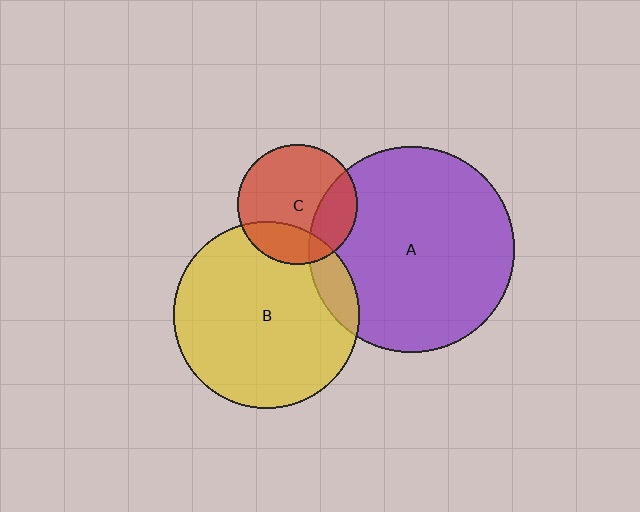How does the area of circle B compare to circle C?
Approximately 2.4 times.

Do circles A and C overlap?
Yes.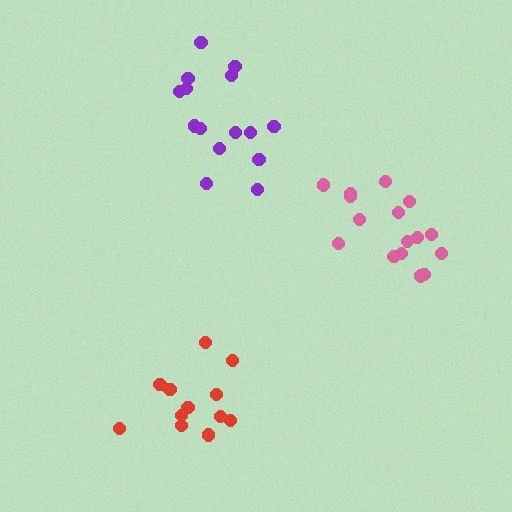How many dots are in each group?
Group 1: 12 dots, Group 2: 15 dots, Group 3: 16 dots (43 total).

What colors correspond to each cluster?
The clusters are colored: red, purple, pink.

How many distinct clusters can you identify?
There are 3 distinct clusters.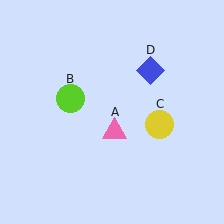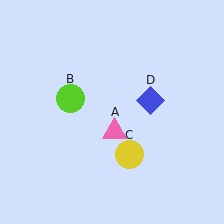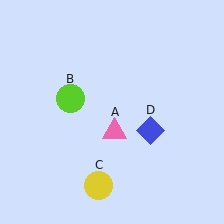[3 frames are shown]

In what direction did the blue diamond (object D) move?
The blue diamond (object D) moved down.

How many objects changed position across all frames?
2 objects changed position: yellow circle (object C), blue diamond (object D).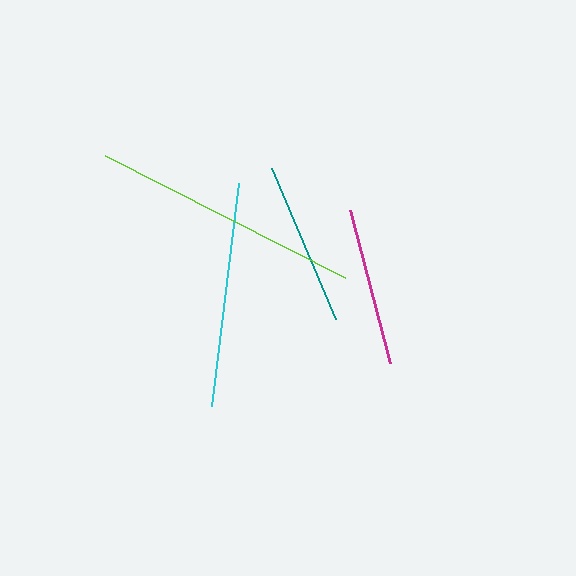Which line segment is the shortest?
The magenta line is the shortest at approximately 158 pixels.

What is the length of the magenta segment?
The magenta segment is approximately 158 pixels long.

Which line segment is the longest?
The lime line is the longest at approximately 269 pixels.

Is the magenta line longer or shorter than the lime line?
The lime line is longer than the magenta line.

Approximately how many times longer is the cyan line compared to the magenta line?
The cyan line is approximately 1.4 times the length of the magenta line.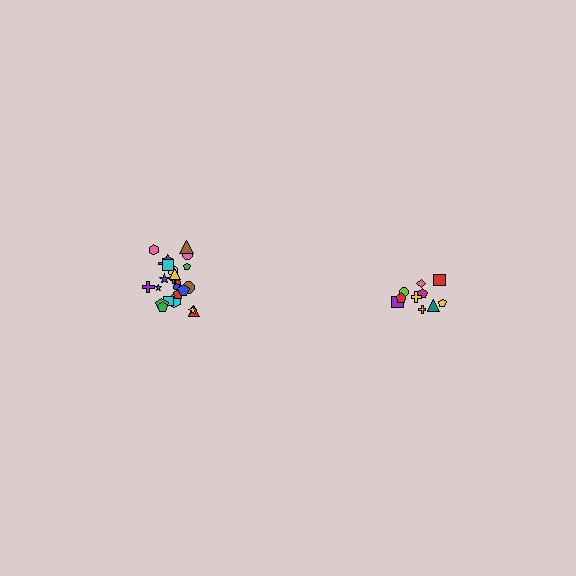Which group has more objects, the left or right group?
The left group.